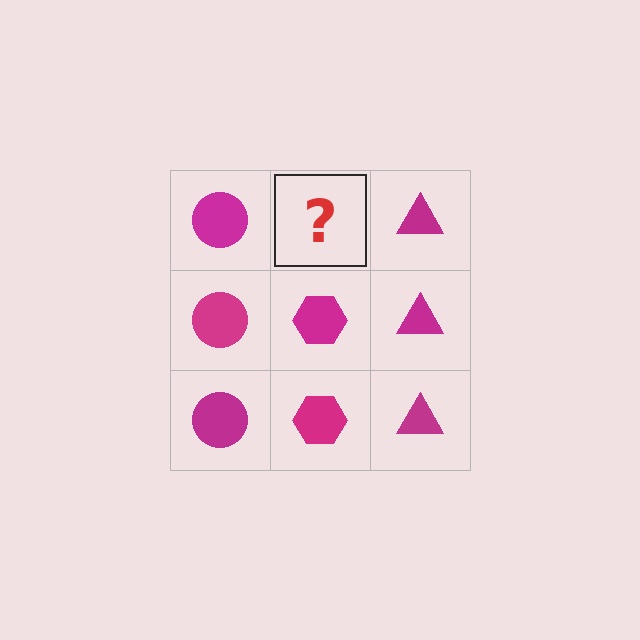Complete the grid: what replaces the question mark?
The question mark should be replaced with a magenta hexagon.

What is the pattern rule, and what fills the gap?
The rule is that each column has a consistent shape. The gap should be filled with a magenta hexagon.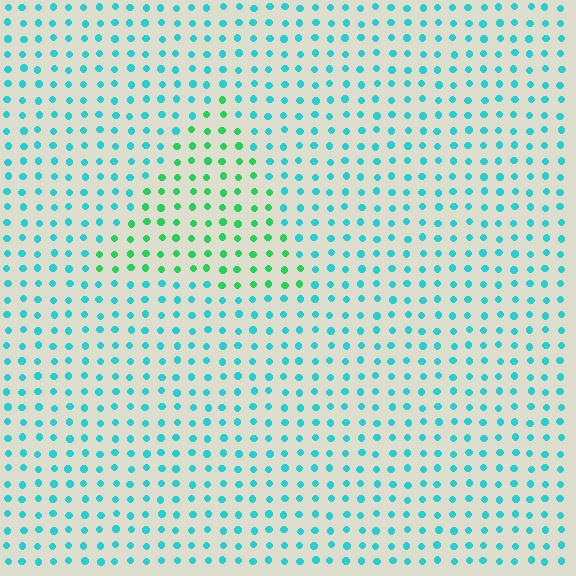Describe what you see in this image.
The image is filled with small cyan elements in a uniform arrangement. A triangle-shaped region is visible where the elements are tinted to a slightly different hue, forming a subtle color boundary.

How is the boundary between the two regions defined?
The boundary is defined purely by a slight shift in hue (about 44 degrees). Spacing, size, and orientation are identical on both sides.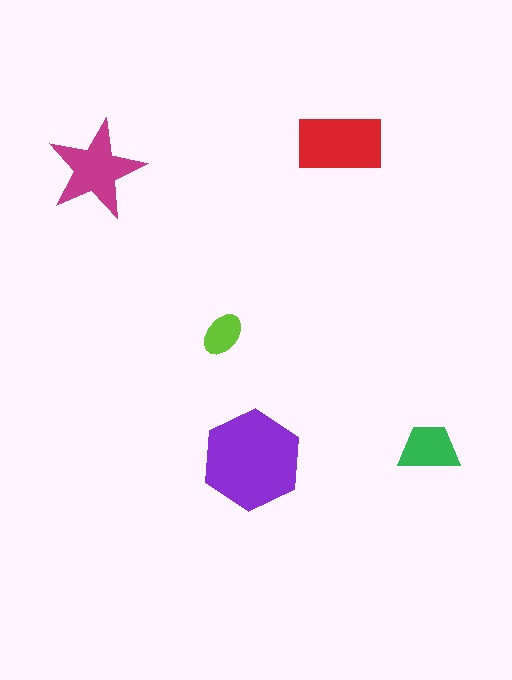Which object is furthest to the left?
The magenta star is leftmost.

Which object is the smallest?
The lime ellipse.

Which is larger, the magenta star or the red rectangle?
The red rectangle.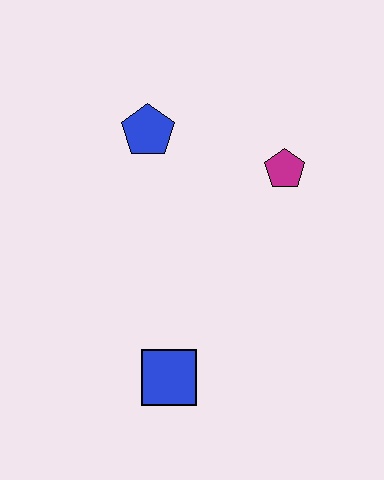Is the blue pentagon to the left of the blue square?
Yes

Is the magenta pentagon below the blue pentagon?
Yes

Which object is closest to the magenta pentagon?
The blue pentagon is closest to the magenta pentagon.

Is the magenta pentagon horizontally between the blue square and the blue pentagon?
No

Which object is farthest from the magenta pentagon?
The blue square is farthest from the magenta pentagon.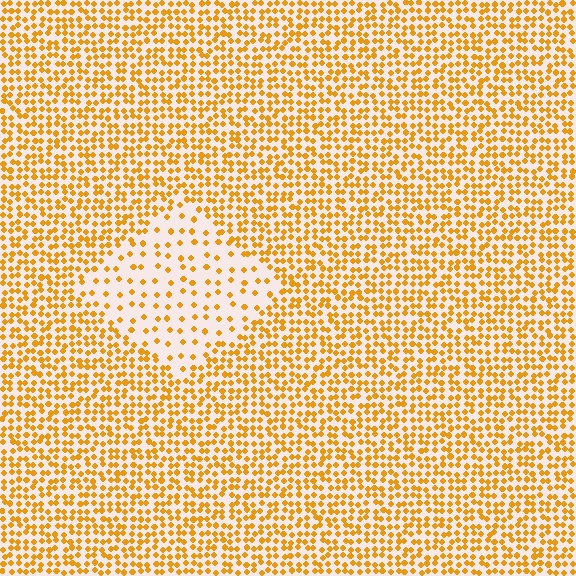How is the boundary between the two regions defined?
The boundary is defined by a change in element density (approximately 2.7x ratio). All elements are the same color, size, and shape.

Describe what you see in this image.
The image contains small orange elements arranged at two different densities. A diamond-shaped region is visible where the elements are less densely packed than the surrounding area.